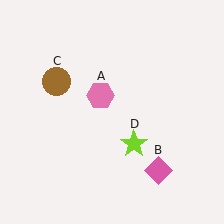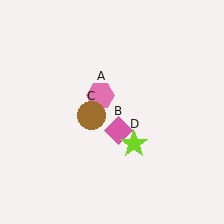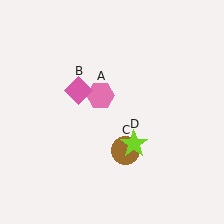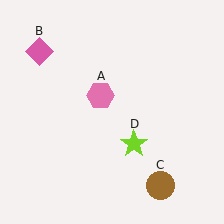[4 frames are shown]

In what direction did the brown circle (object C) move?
The brown circle (object C) moved down and to the right.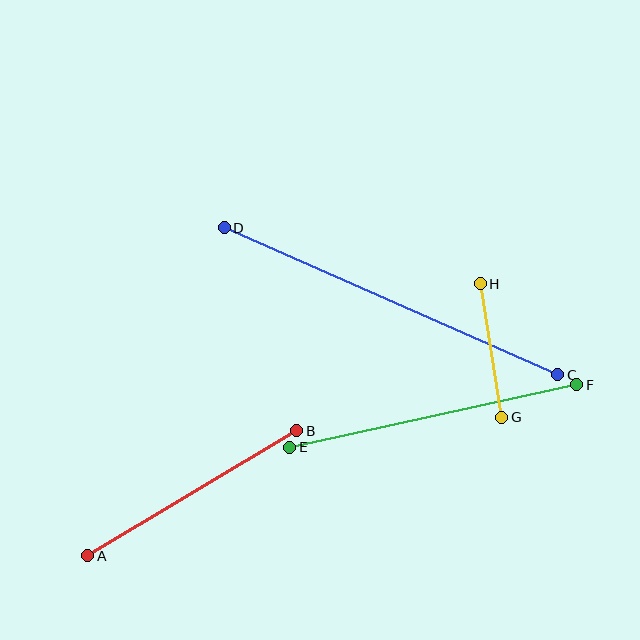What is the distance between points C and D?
The distance is approximately 364 pixels.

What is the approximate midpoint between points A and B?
The midpoint is at approximately (192, 493) pixels.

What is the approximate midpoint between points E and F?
The midpoint is at approximately (433, 416) pixels.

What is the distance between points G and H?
The distance is approximately 135 pixels.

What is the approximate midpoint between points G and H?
The midpoint is at approximately (491, 351) pixels.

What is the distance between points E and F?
The distance is approximately 294 pixels.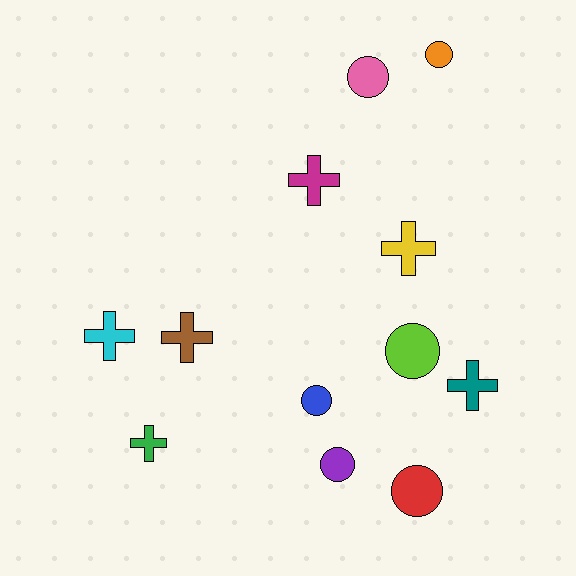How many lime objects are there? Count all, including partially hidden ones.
There is 1 lime object.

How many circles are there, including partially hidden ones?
There are 6 circles.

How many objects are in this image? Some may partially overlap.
There are 12 objects.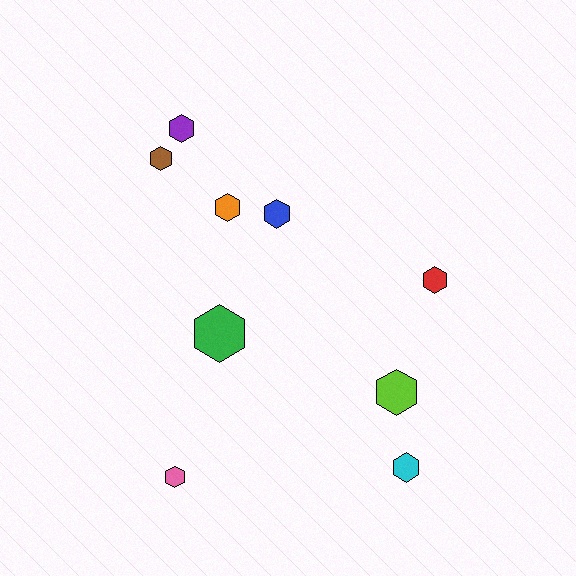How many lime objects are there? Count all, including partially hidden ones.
There is 1 lime object.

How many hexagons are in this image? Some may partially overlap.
There are 9 hexagons.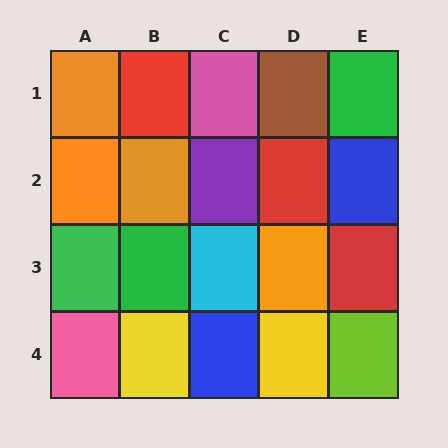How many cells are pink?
2 cells are pink.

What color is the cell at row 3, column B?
Green.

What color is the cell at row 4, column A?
Pink.